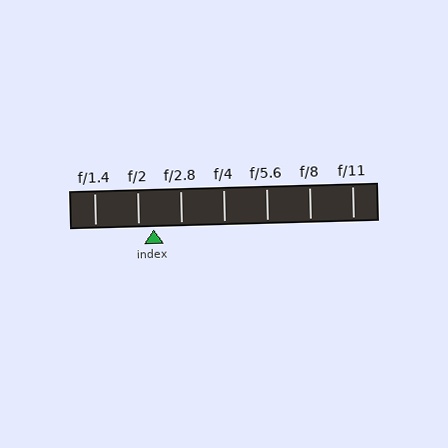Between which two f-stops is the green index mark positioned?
The index mark is between f/2 and f/2.8.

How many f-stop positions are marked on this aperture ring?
There are 7 f-stop positions marked.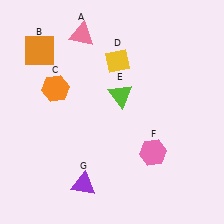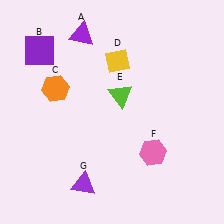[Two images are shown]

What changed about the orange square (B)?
In Image 1, B is orange. In Image 2, it changed to purple.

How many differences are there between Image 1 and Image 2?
There are 2 differences between the two images.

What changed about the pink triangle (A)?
In Image 1, A is pink. In Image 2, it changed to purple.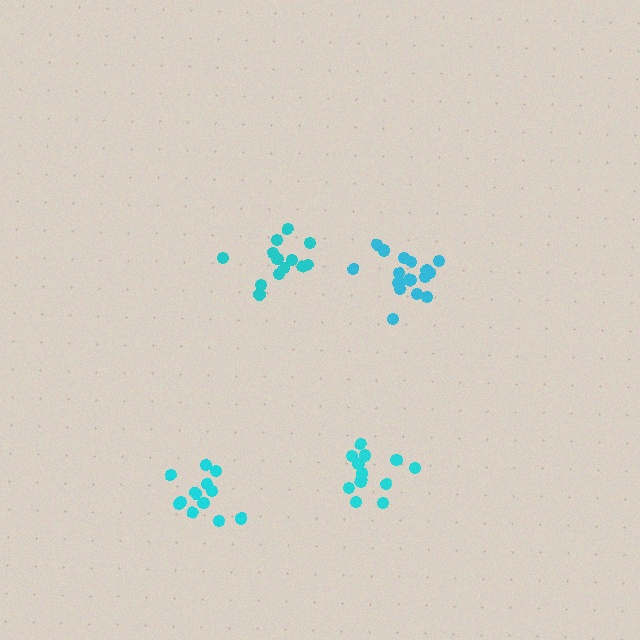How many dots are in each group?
Group 1: 13 dots, Group 2: 17 dots, Group 3: 13 dots, Group 4: 12 dots (55 total).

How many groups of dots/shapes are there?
There are 4 groups.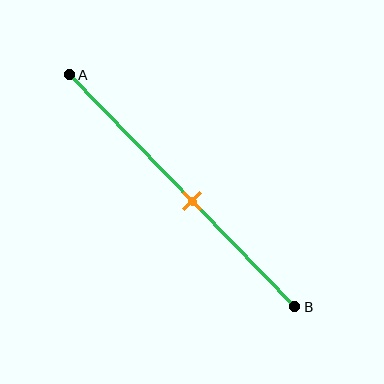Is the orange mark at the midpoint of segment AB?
No, the mark is at about 55% from A, not at the 50% midpoint.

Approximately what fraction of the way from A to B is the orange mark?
The orange mark is approximately 55% of the way from A to B.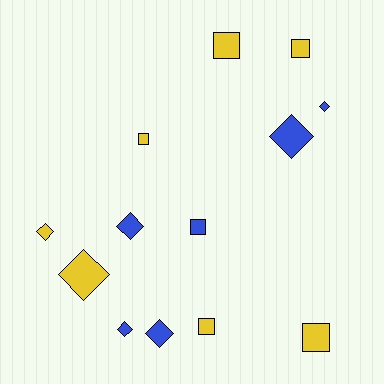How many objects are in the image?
There are 13 objects.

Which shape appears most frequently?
Diamond, with 7 objects.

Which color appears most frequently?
Yellow, with 7 objects.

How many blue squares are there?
There is 1 blue square.